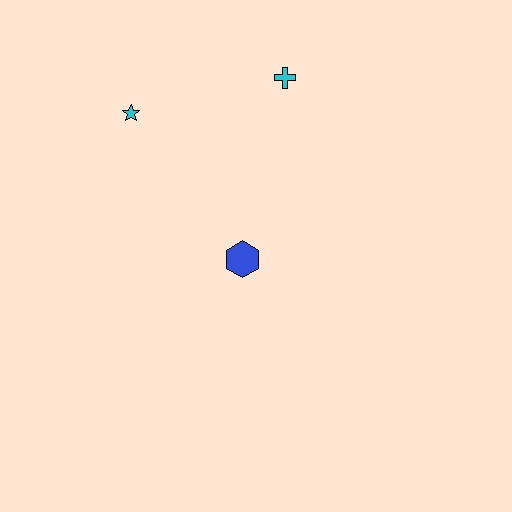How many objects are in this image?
There are 3 objects.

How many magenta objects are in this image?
There are no magenta objects.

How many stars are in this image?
There is 1 star.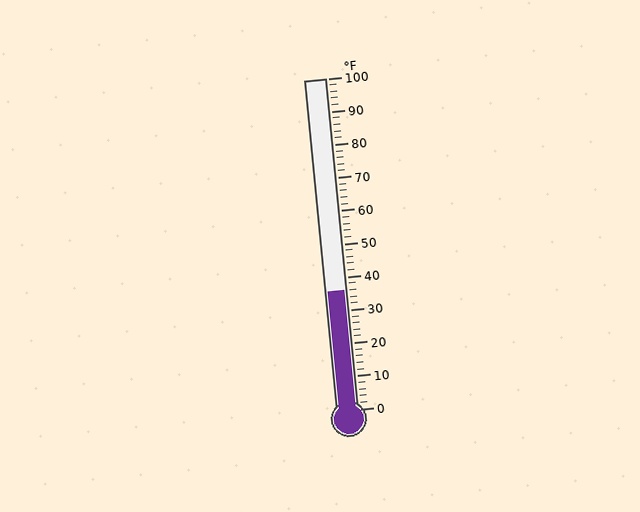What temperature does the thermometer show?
The thermometer shows approximately 36°F.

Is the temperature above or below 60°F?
The temperature is below 60°F.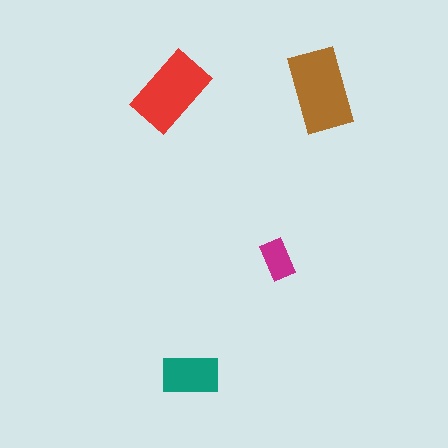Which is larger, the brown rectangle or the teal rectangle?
The brown one.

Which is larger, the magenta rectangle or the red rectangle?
The red one.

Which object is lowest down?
The teal rectangle is bottommost.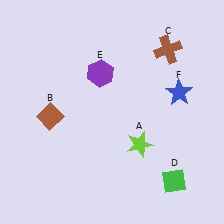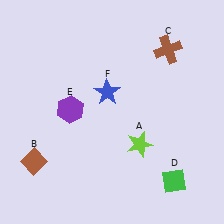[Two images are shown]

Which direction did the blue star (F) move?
The blue star (F) moved left.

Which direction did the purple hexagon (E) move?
The purple hexagon (E) moved down.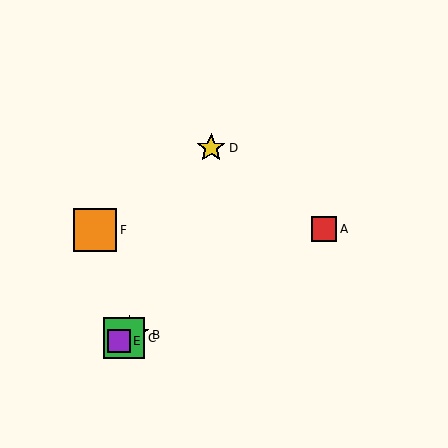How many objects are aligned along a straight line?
4 objects (A, B, C, E) are aligned along a straight line.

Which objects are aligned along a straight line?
Objects A, B, C, E are aligned along a straight line.